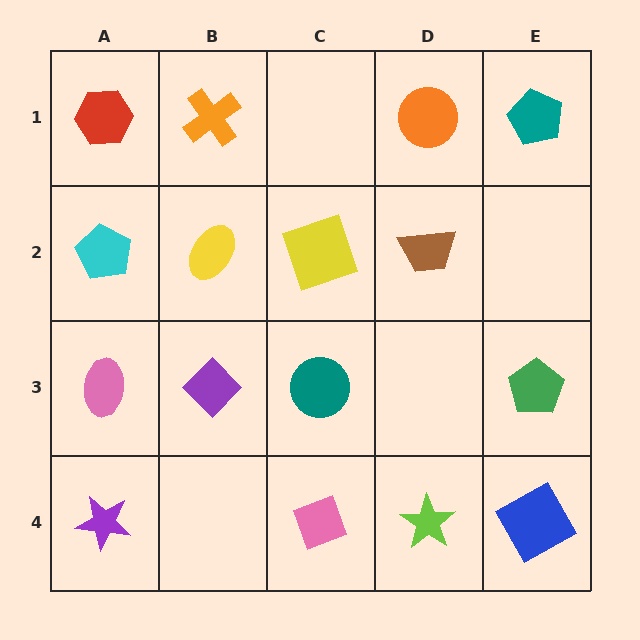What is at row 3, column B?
A purple diamond.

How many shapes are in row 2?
4 shapes.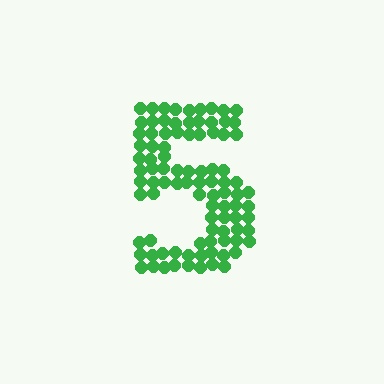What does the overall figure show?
The overall figure shows the digit 5.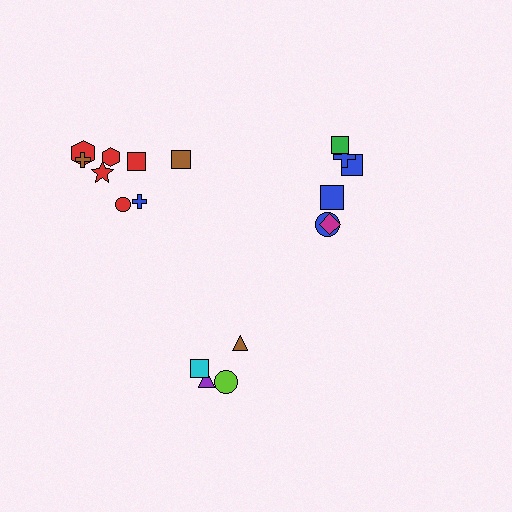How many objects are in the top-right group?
There are 6 objects.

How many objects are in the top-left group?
There are 8 objects.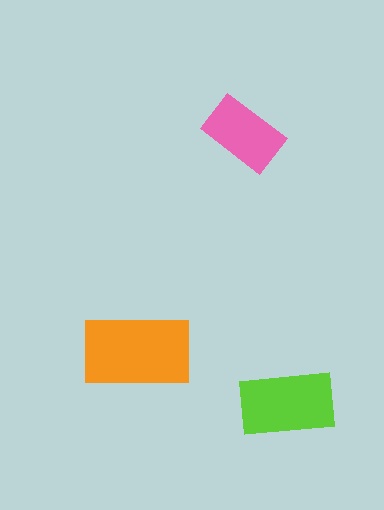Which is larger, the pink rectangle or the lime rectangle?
The lime one.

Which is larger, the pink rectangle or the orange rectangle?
The orange one.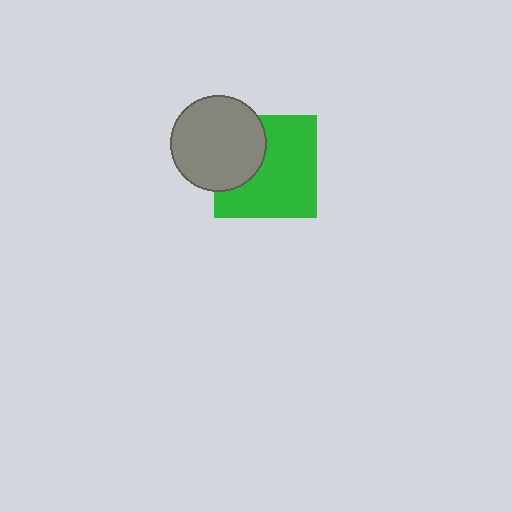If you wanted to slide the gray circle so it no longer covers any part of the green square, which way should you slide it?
Slide it left — that is the most direct way to separate the two shapes.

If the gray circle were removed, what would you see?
You would see the complete green square.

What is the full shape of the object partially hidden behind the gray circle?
The partially hidden object is a green square.